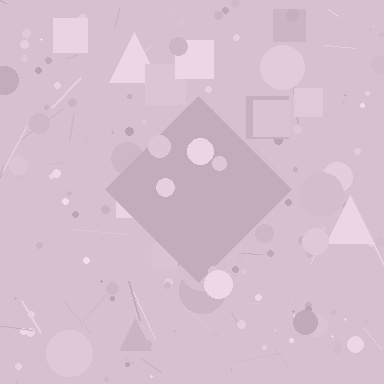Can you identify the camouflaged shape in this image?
The camouflaged shape is a diamond.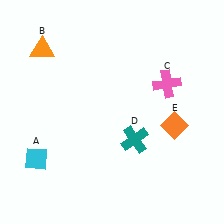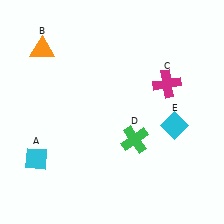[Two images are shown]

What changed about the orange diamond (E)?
In Image 1, E is orange. In Image 2, it changed to cyan.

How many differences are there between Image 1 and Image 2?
There are 3 differences between the two images.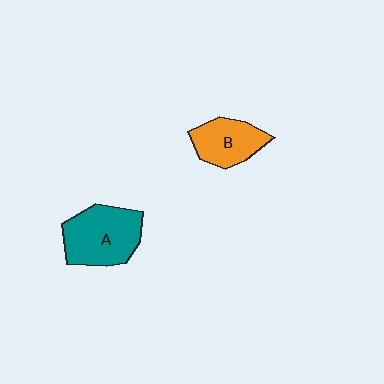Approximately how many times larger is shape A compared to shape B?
Approximately 1.4 times.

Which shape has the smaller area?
Shape B (orange).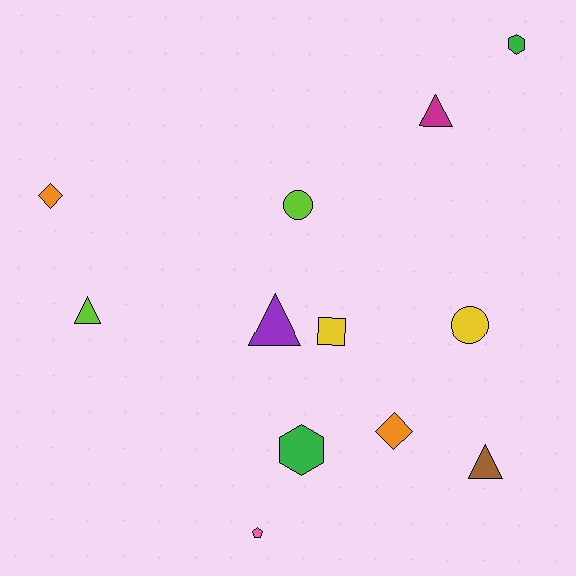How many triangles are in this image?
There are 4 triangles.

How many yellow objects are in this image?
There are 2 yellow objects.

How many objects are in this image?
There are 12 objects.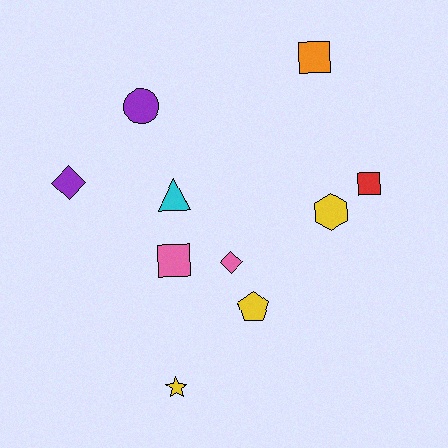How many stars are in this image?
There is 1 star.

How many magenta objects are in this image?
There are no magenta objects.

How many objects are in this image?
There are 10 objects.